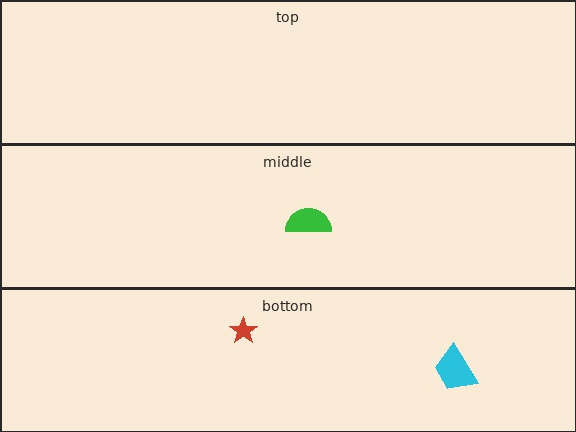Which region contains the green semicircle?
The middle region.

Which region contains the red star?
The bottom region.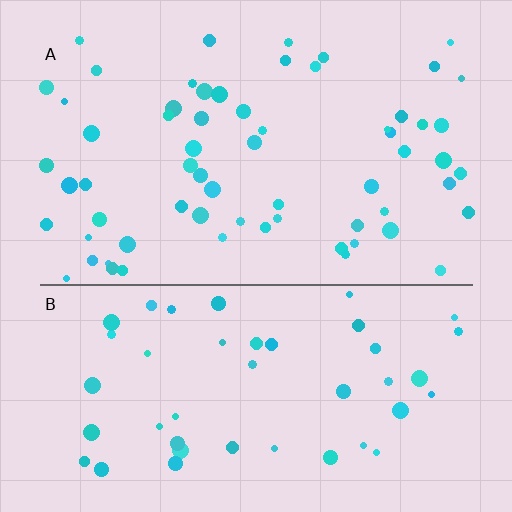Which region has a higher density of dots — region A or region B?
A (the top).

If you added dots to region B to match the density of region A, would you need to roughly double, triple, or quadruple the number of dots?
Approximately double.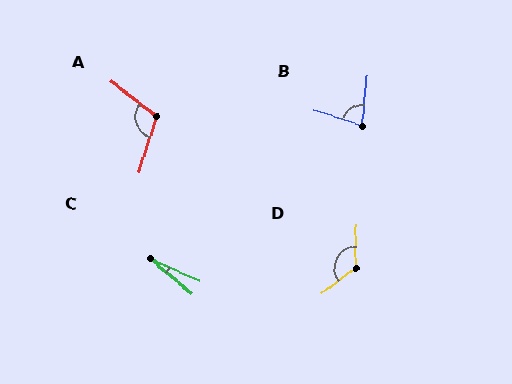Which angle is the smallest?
C, at approximately 16 degrees.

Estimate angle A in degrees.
Approximately 110 degrees.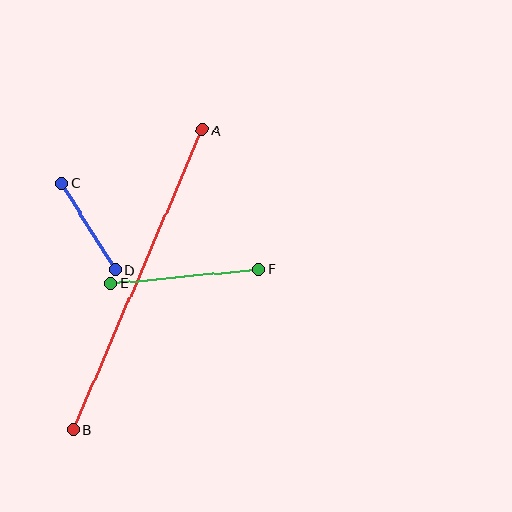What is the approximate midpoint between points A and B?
The midpoint is at approximately (138, 280) pixels.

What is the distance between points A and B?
The distance is approximately 326 pixels.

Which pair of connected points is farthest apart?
Points A and B are farthest apart.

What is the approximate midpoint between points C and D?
The midpoint is at approximately (88, 226) pixels.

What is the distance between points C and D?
The distance is approximately 102 pixels.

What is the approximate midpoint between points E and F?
The midpoint is at approximately (185, 276) pixels.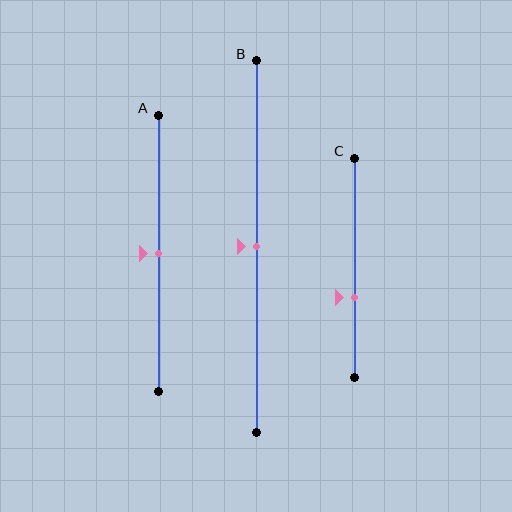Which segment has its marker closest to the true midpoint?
Segment A has its marker closest to the true midpoint.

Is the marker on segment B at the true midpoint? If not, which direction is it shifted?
Yes, the marker on segment B is at the true midpoint.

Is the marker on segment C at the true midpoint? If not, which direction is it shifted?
No, the marker on segment C is shifted downward by about 13% of the segment length.